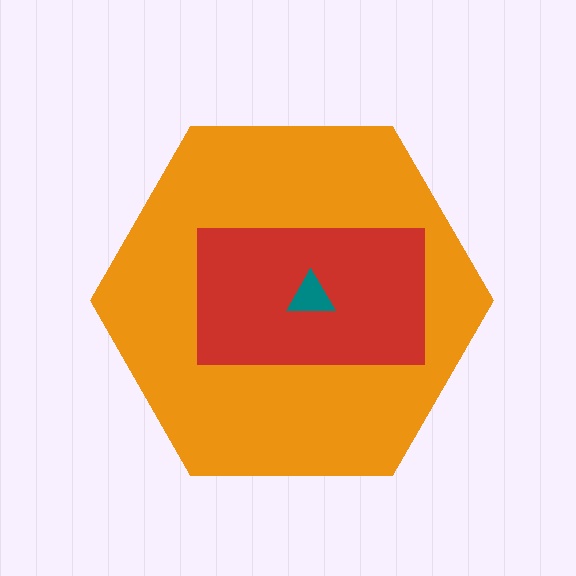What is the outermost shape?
The orange hexagon.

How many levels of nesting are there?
3.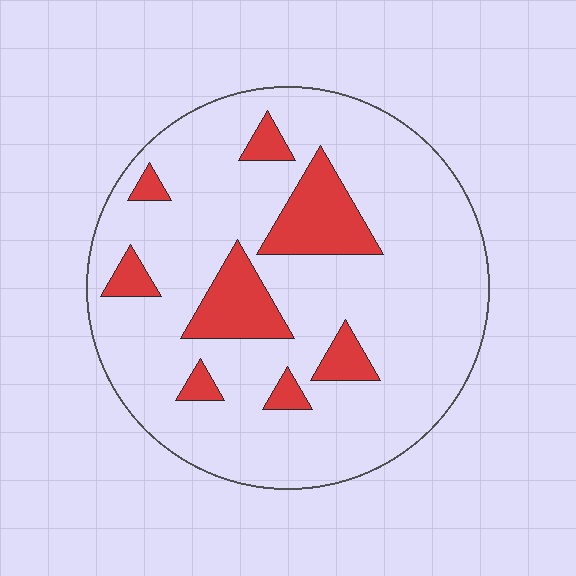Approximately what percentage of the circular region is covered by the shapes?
Approximately 15%.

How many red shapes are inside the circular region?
8.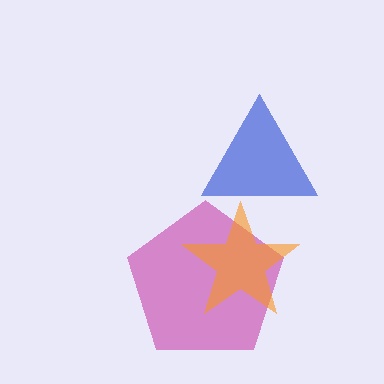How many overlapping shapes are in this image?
There are 3 overlapping shapes in the image.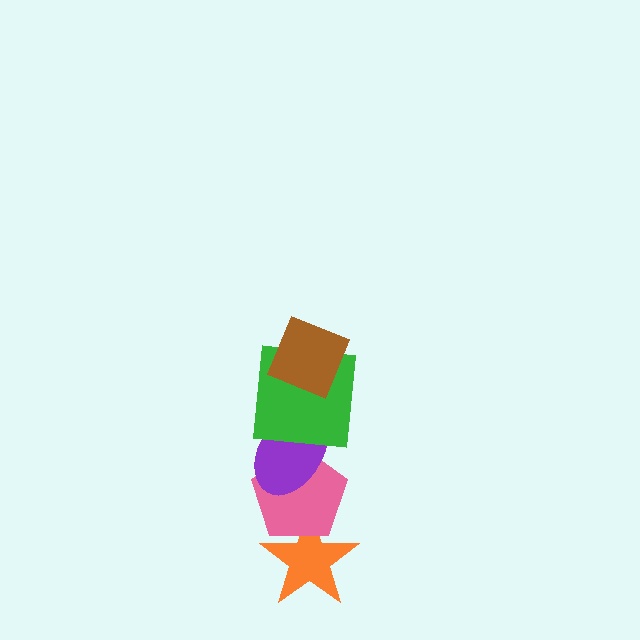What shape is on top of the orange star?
The pink pentagon is on top of the orange star.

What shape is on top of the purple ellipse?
The green square is on top of the purple ellipse.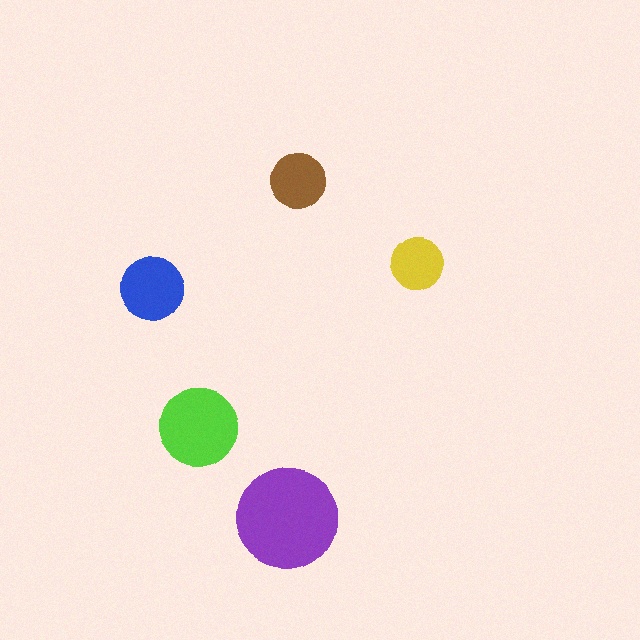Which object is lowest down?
The purple circle is bottommost.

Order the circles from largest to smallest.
the purple one, the lime one, the blue one, the brown one, the yellow one.